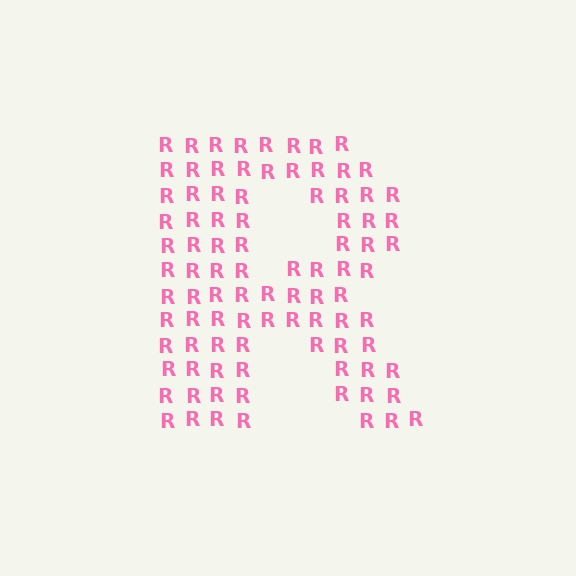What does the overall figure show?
The overall figure shows the letter R.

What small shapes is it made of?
It is made of small letter R's.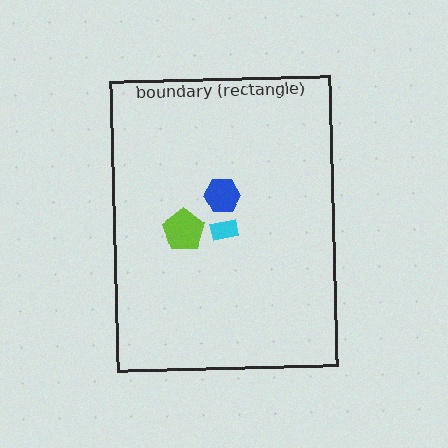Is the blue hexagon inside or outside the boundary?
Inside.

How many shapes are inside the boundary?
3 inside, 0 outside.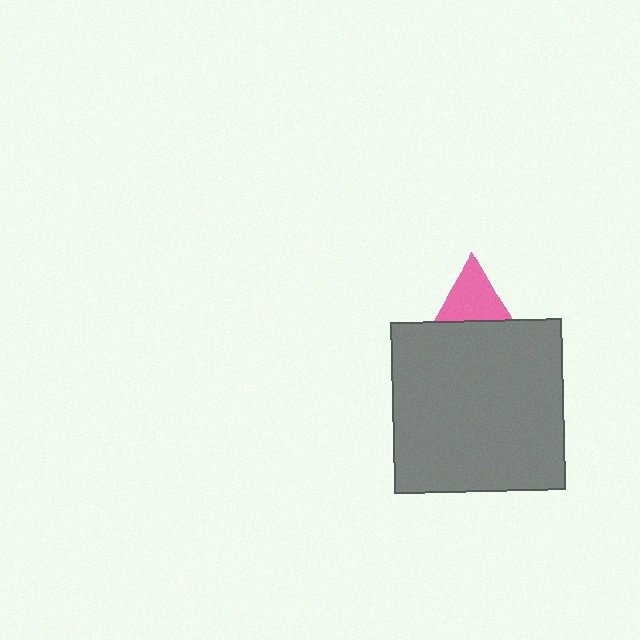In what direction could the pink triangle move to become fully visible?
The pink triangle could move up. That would shift it out from behind the gray square entirely.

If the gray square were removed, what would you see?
You would see the complete pink triangle.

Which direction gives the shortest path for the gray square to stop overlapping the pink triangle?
Moving down gives the shortest separation.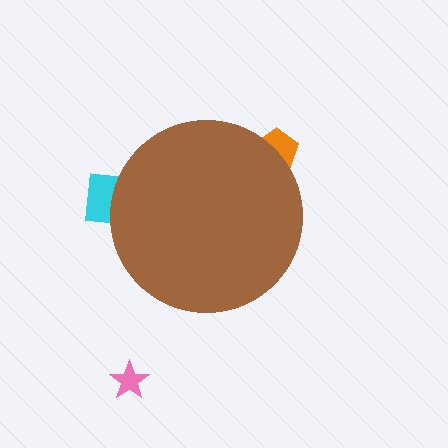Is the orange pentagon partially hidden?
Yes, the orange pentagon is partially hidden behind the brown circle.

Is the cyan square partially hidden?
Yes, the cyan square is partially hidden behind the brown circle.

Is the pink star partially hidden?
No, the pink star is fully visible.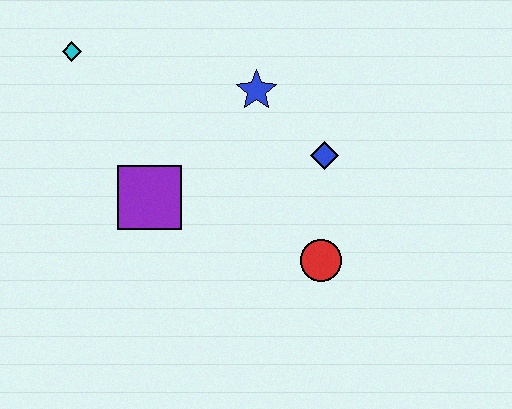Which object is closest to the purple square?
The blue star is closest to the purple square.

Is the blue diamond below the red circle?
No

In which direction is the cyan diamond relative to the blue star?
The cyan diamond is to the left of the blue star.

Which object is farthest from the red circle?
The cyan diamond is farthest from the red circle.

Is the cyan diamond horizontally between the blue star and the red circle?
No